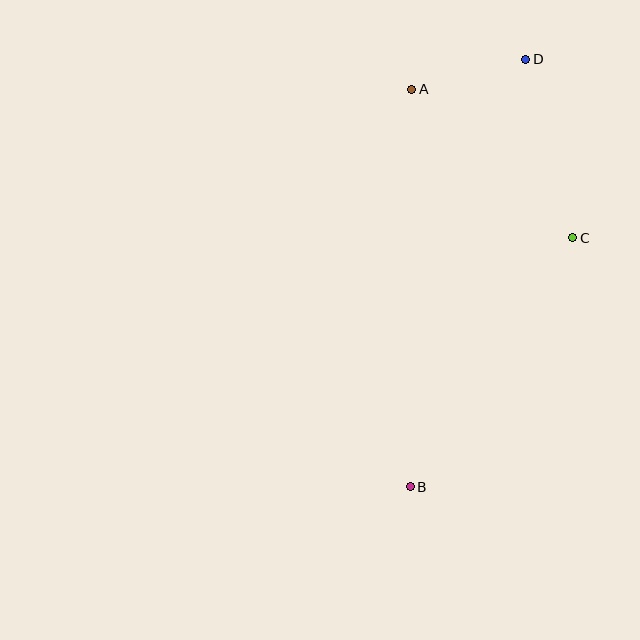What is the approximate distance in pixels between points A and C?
The distance between A and C is approximately 219 pixels.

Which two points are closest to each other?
Points A and D are closest to each other.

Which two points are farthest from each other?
Points B and D are farthest from each other.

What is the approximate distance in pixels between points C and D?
The distance between C and D is approximately 185 pixels.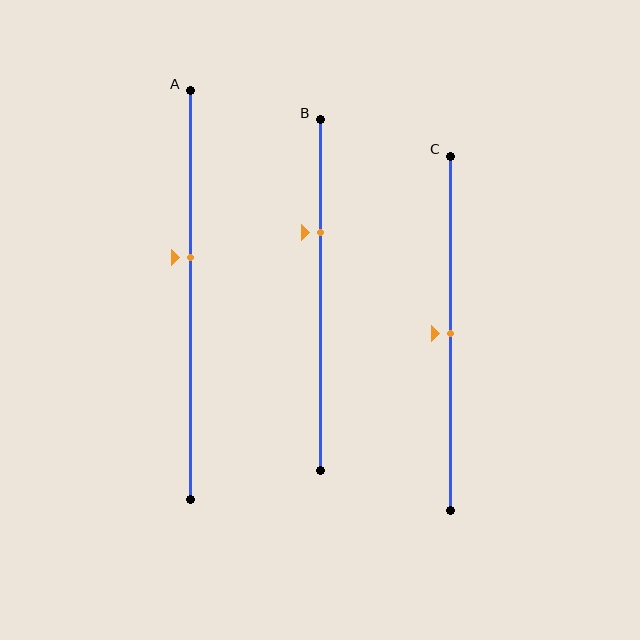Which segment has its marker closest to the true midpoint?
Segment C has its marker closest to the true midpoint.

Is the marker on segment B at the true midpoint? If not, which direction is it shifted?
No, the marker on segment B is shifted upward by about 18% of the segment length.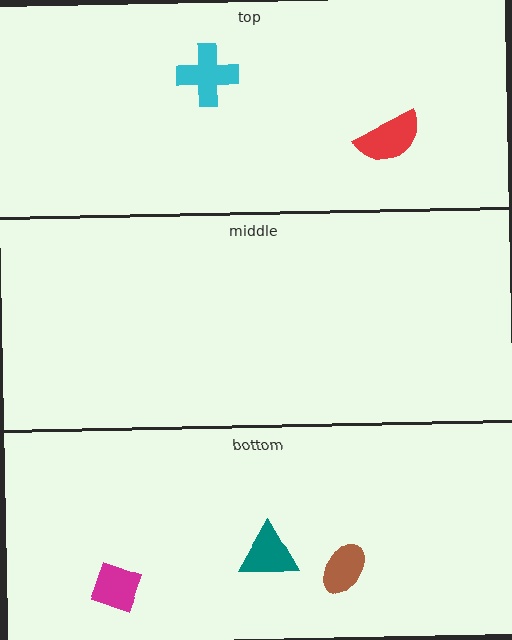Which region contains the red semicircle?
The top region.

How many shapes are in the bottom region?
3.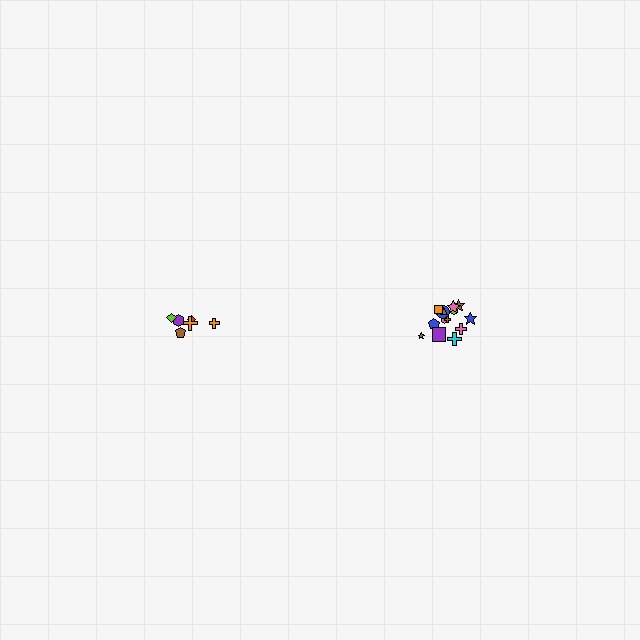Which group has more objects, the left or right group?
The right group.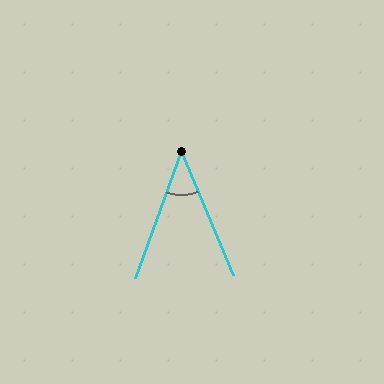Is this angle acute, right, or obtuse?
It is acute.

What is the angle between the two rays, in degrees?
Approximately 43 degrees.